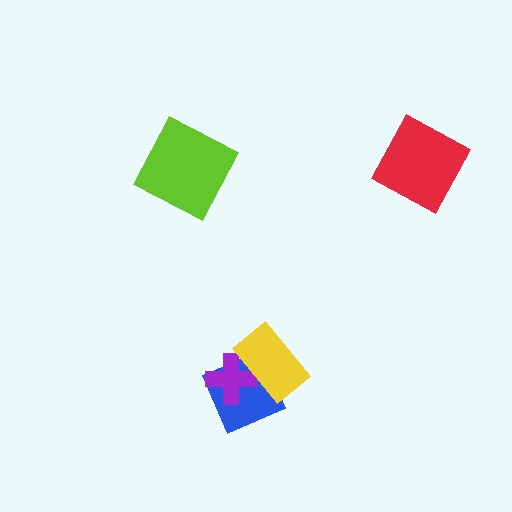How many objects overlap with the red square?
0 objects overlap with the red square.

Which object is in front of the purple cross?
The yellow rectangle is in front of the purple cross.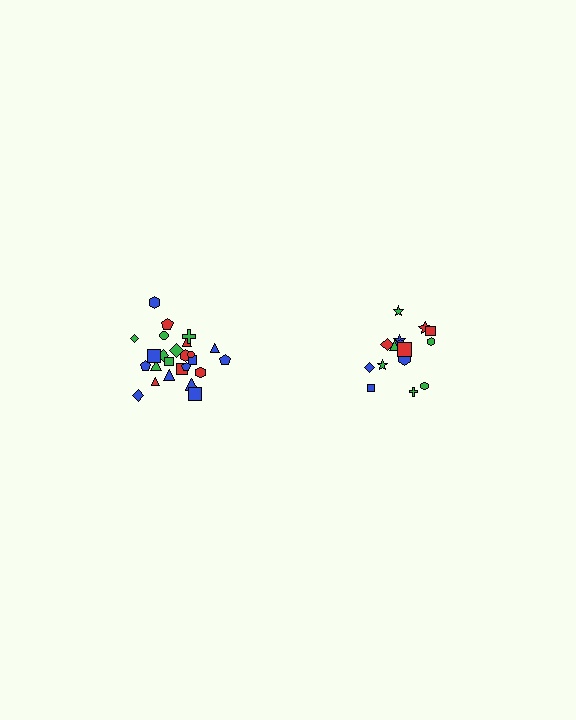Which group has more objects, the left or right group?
The left group.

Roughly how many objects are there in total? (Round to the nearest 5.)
Roughly 40 objects in total.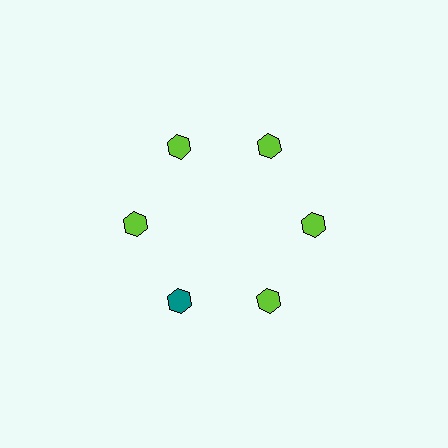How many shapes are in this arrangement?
There are 6 shapes arranged in a ring pattern.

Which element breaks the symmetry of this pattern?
The teal hexagon at roughly the 7 o'clock position breaks the symmetry. All other shapes are lime hexagons.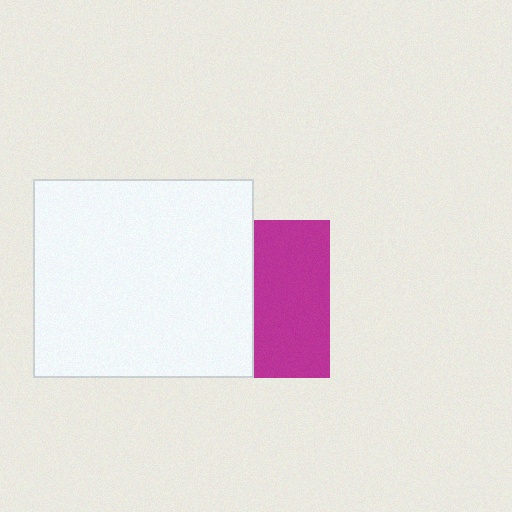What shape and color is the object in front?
The object in front is a white rectangle.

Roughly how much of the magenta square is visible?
About half of it is visible (roughly 48%).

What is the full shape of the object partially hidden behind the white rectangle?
The partially hidden object is a magenta square.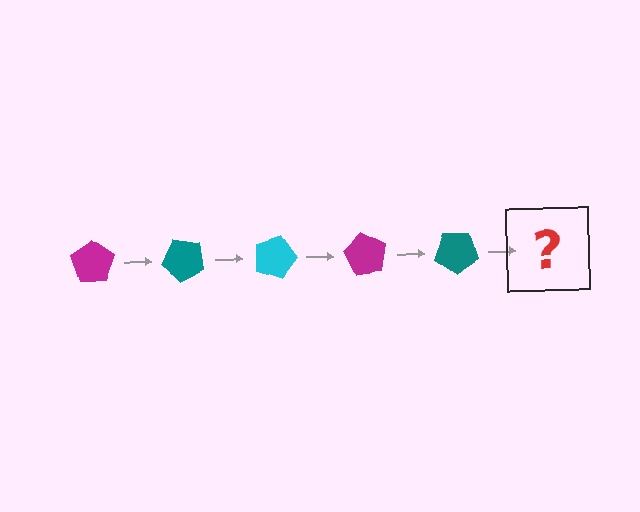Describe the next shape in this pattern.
It should be a cyan pentagon, rotated 225 degrees from the start.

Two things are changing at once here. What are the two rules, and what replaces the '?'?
The two rules are that it rotates 45 degrees each step and the color cycles through magenta, teal, and cyan. The '?' should be a cyan pentagon, rotated 225 degrees from the start.